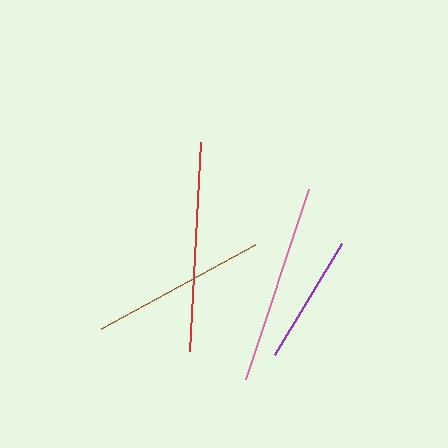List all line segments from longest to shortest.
From longest to shortest: red, pink, brown, purple.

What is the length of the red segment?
The red segment is approximately 209 pixels long.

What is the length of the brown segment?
The brown segment is approximately 175 pixels long.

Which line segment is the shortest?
The purple line is the shortest at approximately 129 pixels.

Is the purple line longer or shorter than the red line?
The red line is longer than the purple line.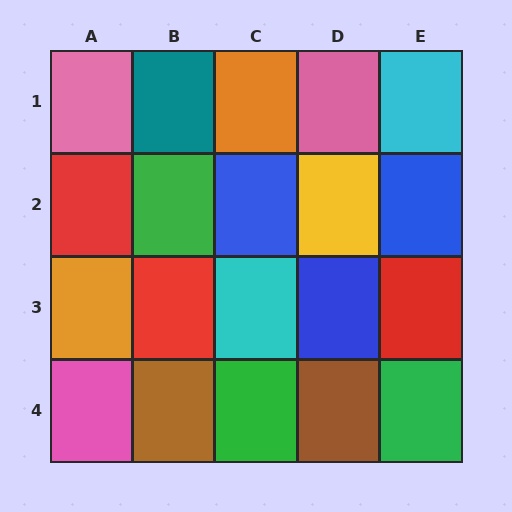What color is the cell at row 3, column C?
Cyan.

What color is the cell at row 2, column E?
Blue.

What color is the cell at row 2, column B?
Green.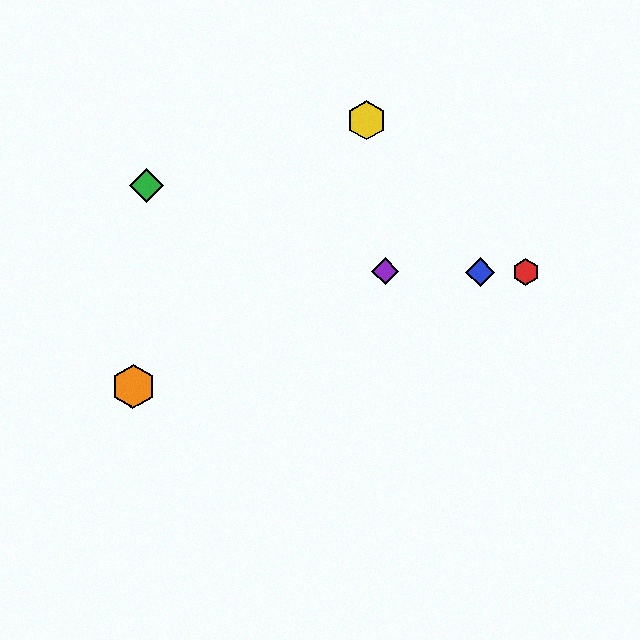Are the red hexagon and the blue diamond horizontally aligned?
Yes, both are at y≈272.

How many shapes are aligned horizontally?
3 shapes (the red hexagon, the blue diamond, the purple diamond) are aligned horizontally.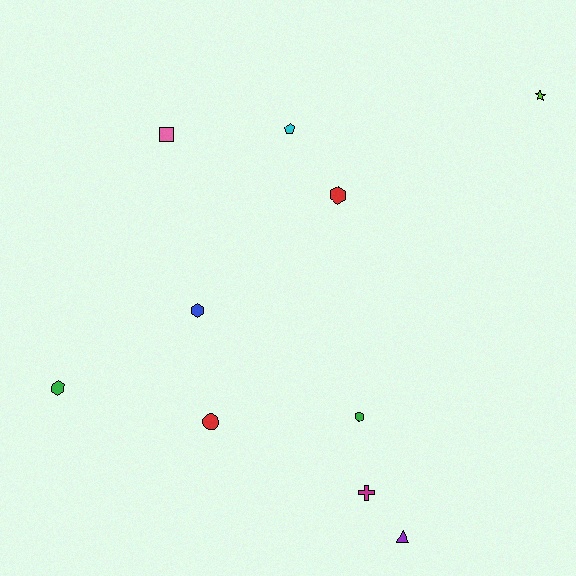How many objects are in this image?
There are 10 objects.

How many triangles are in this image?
There is 1 triangle.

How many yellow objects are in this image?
There are no yellow objects.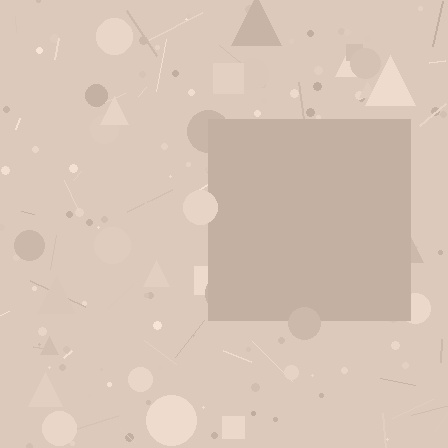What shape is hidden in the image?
A square is hidden in the image.